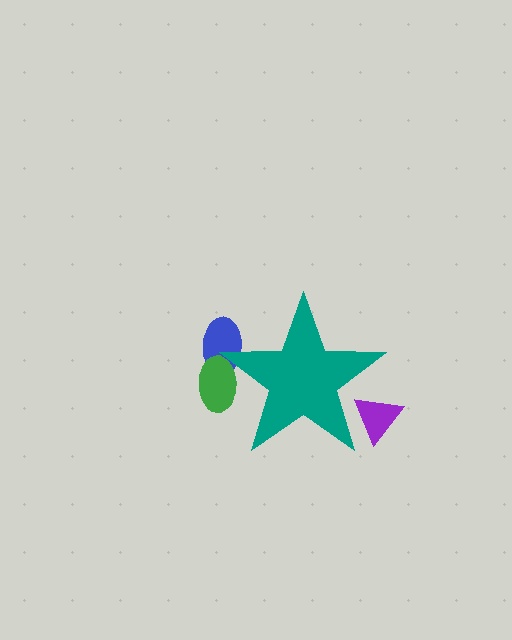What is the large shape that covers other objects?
A teal star.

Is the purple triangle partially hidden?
Yes, the purple triangle is partially hidden behind the teal star.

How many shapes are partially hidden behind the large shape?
3 shapes are partially hidden.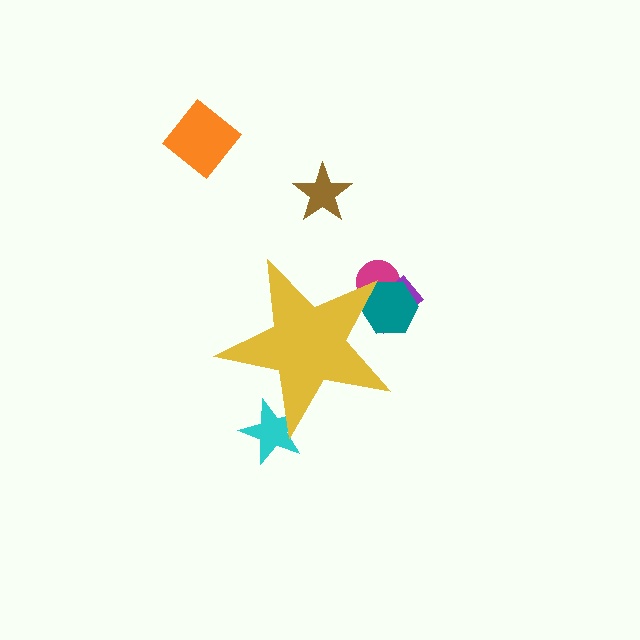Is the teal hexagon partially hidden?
Yes, the teal hexagon is partially hidden behind the yellow star.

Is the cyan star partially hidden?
Yes, the cyan star is partially hidden behind the yellow star.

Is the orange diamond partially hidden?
No, the orange diamond is fully visible.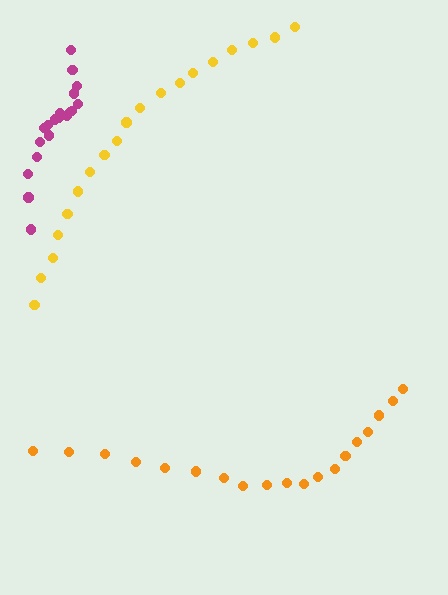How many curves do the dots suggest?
There are 3 distinct paths.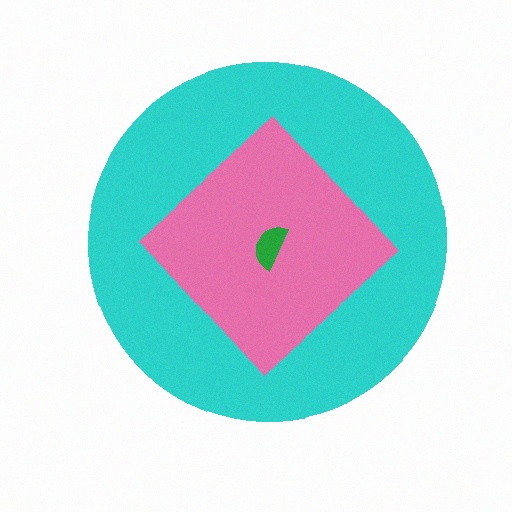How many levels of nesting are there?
3.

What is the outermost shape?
The cyan circle.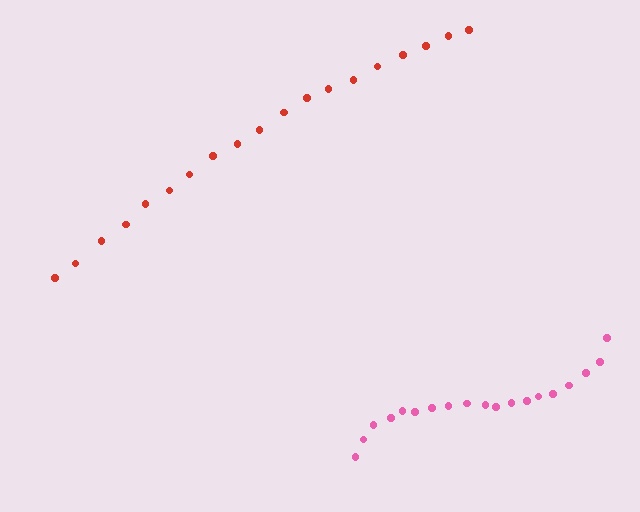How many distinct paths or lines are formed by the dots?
There are 2 distinct paths.